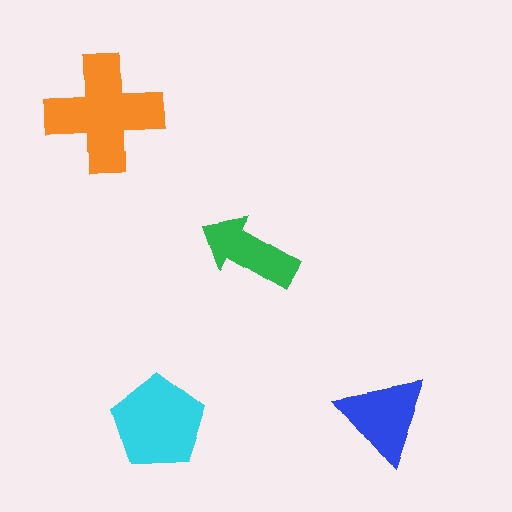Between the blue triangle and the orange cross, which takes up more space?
The orange cross.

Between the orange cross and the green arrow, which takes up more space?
The orange cross.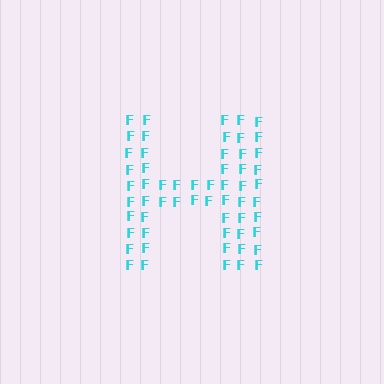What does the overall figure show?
The overall figure shows the letter H.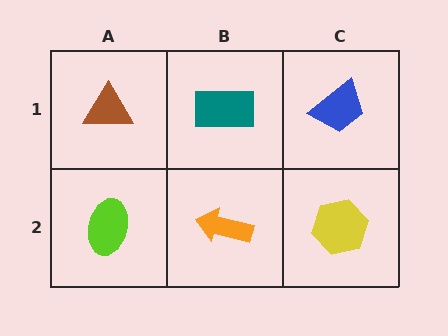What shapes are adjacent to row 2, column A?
A brown triangle (row 1, column A), an orange arrow (row 2, column B).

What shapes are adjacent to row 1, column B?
An orange arrow (row 2, column B), a brown triangle (row 1, column A), a blue trapezoid (row 1, column C).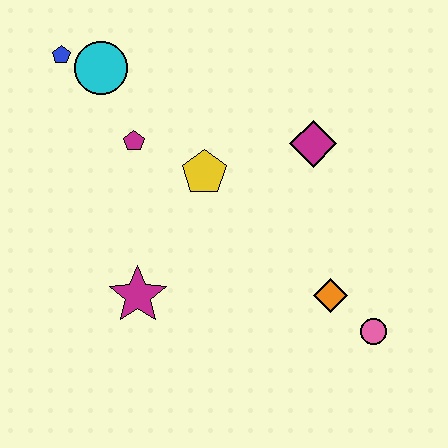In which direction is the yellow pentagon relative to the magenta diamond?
The yellow pentagon is to the left of the magenta diamond.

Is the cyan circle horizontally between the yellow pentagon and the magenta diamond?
No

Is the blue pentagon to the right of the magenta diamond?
No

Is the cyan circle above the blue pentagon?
No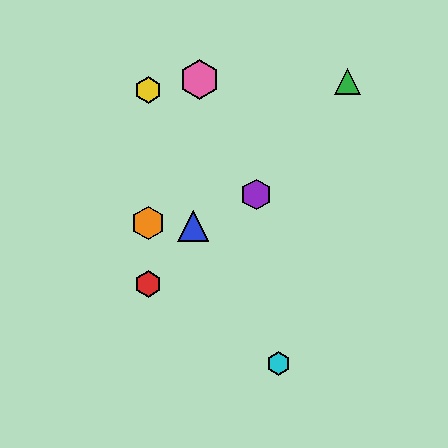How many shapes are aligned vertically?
3 shapes (the red hexagon, the yellow hexagon, the orange hexagon) are aligned vertically.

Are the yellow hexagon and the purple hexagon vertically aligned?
No, the yellow hexagon is at x≈148 and the purple hexagon is at x≈256.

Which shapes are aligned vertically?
The red hexagon, the yellow hexagon, the orange hexagon are aligned vertically.